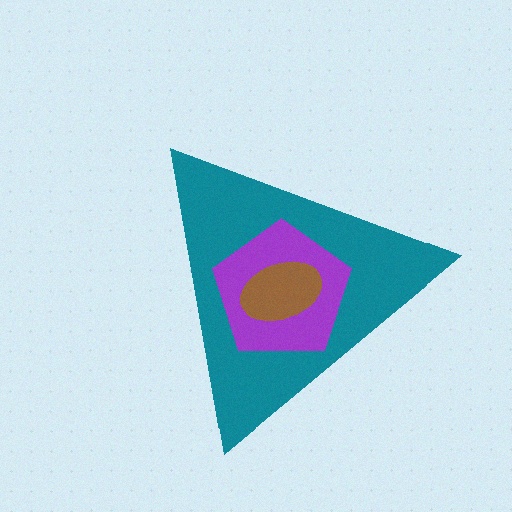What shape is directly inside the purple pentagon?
The brown ellipse.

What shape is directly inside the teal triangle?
The purple pentagon.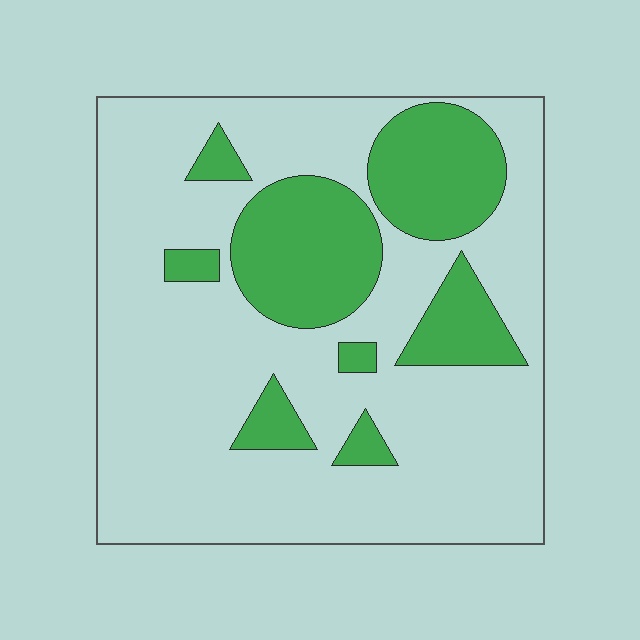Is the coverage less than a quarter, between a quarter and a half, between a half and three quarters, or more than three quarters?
Between a quarter and a half.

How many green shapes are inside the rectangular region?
8.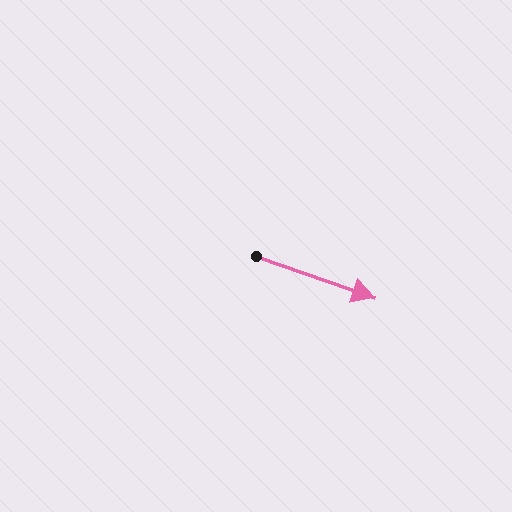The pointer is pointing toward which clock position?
Roughly 4 o'clock.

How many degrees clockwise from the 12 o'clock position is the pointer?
Approximately 109 degrees.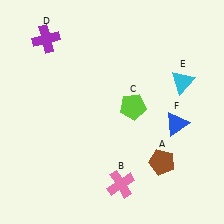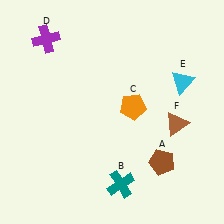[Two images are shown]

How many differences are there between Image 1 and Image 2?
There are 3 differences between the two images.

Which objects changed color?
B changed from pink to teal. C changed from lime to orange. F changed from blue to brown.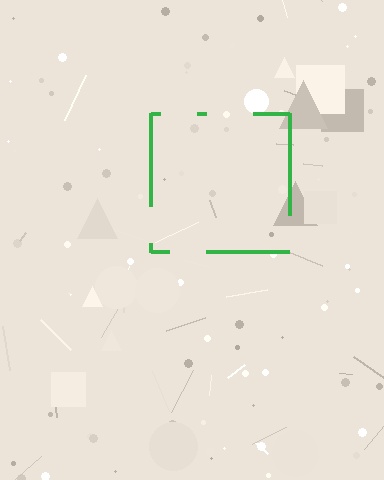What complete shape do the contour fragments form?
The contour fragments form a square.